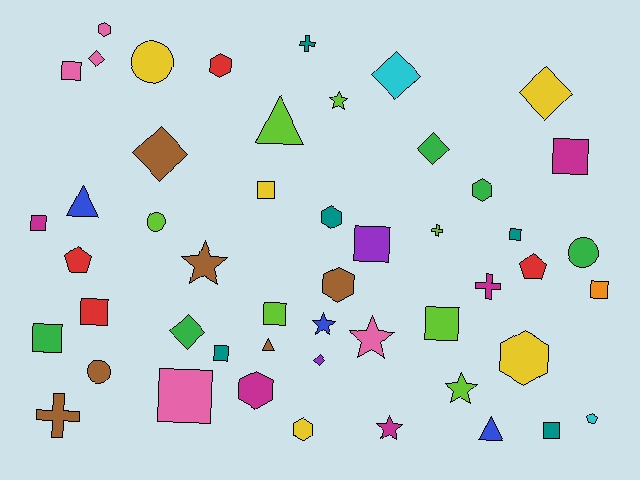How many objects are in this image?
There are 50 objects.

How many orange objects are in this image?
There is 1 orange object.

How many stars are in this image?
There are 6 stars.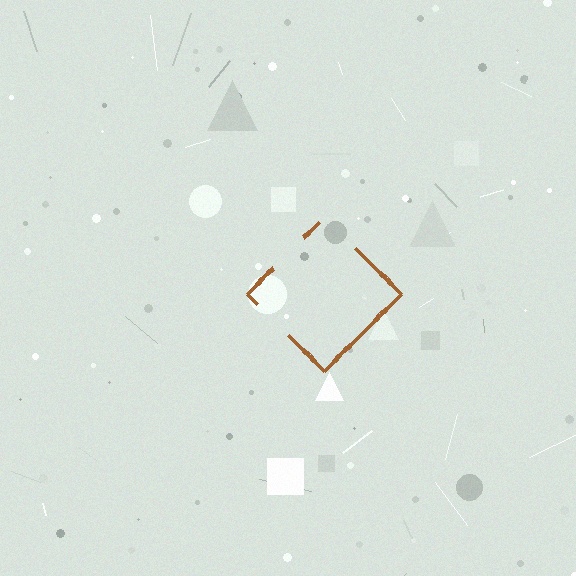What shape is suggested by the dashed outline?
The dashed outline suggests a diamond.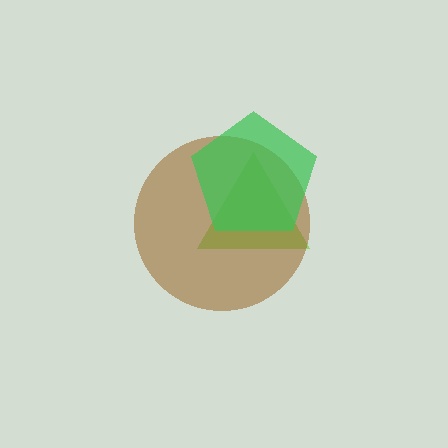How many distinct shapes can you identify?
There are 3 distinct shapes: a lime triangle, a brown circle, a green pentagon.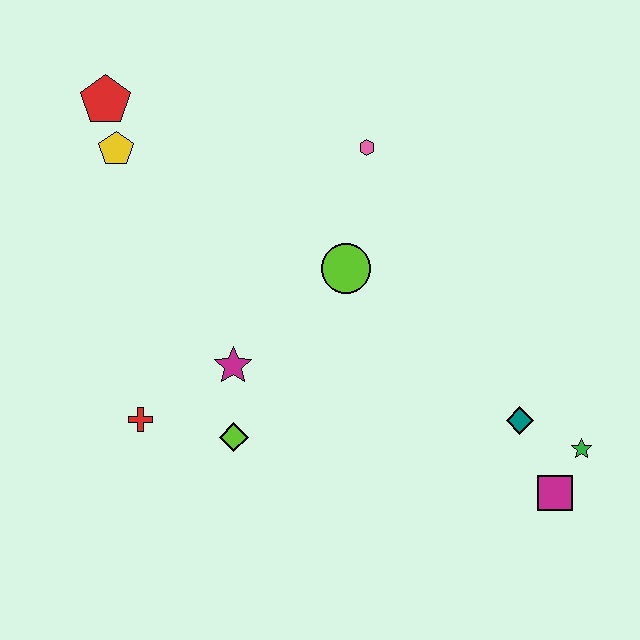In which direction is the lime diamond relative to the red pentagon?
The lime diamond is below the red pentagon.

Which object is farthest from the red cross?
The green star is farthest from the red cross.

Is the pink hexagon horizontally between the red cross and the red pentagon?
No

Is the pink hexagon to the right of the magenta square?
No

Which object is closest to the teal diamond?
The green star is closest to the teal diamond.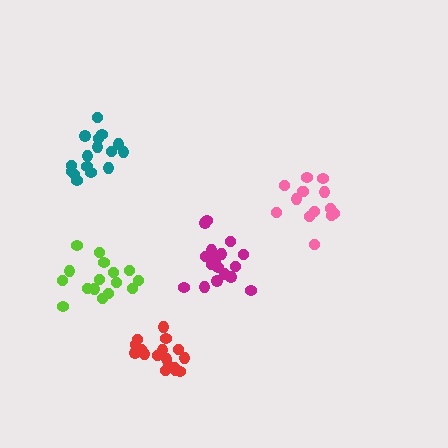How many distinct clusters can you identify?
There are 5 distinct clusters.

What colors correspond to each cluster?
The clusters are colored: magenta, pink, red, teal, lime.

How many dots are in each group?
Group 1: 18 dots, Group 2: 14 dots, Group 3: 18 dots, Group 4: 16 dots, Group 5: 16 dots (82 total).